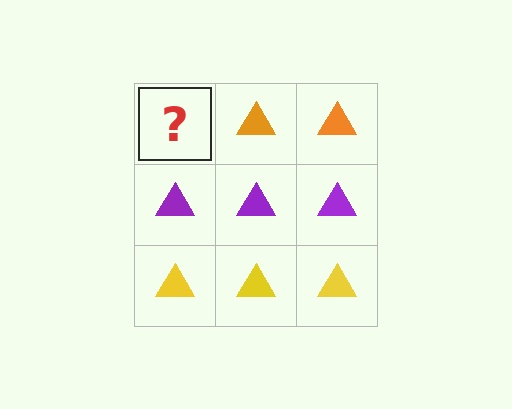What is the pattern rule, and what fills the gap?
The rule is that each row has a consistent color. The gap should be filled with an orange triangle.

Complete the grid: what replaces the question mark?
The question mark should be replaced with an orange triangle.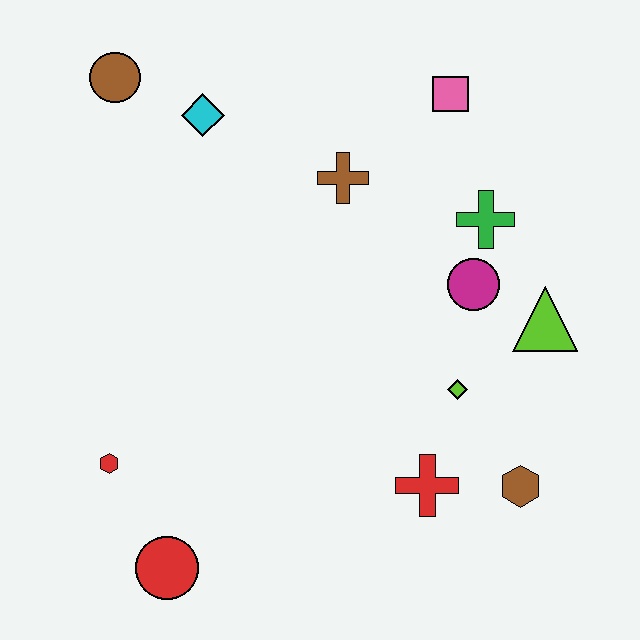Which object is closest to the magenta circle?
The green cross is closest to the magenta circle.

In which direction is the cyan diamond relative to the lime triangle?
The cyan diamond is to the left of the lime triangle.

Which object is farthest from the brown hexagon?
The brown circle is farthest from the brown hexagon.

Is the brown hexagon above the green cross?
No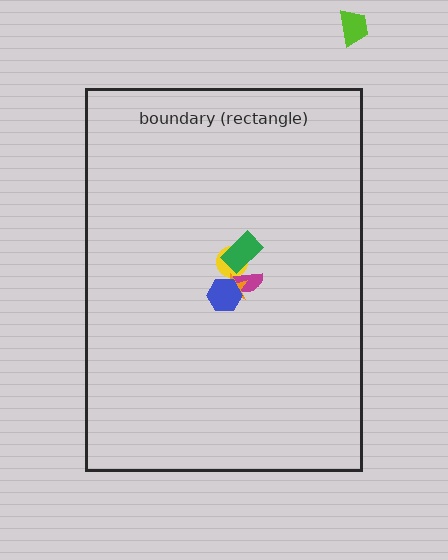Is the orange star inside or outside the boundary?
Inside.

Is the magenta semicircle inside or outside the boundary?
Inside.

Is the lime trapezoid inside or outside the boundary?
Outside.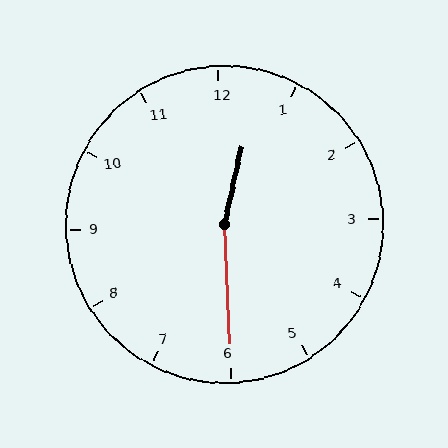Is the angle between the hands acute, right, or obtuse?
It is obtuse.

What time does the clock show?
12:30.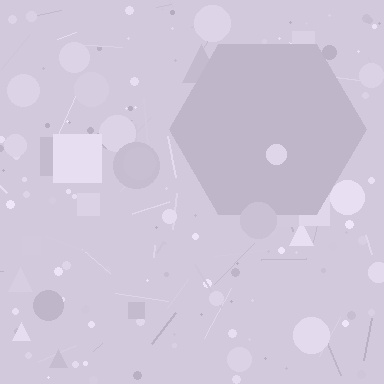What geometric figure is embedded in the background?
A hexagon is embedded in the background.